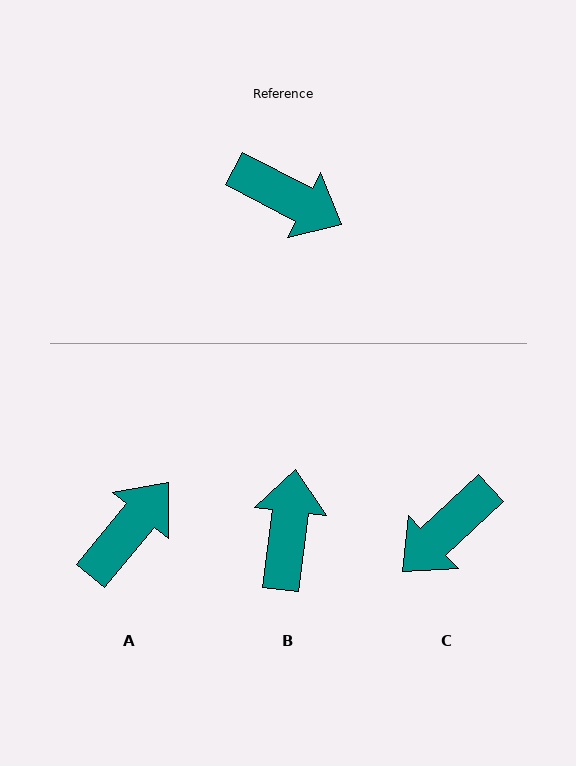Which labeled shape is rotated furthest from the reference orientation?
B, about 110 degrees away.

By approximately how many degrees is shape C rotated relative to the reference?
Approximately 109 degrees clockwise.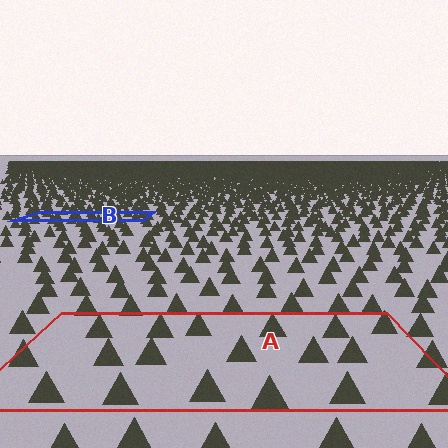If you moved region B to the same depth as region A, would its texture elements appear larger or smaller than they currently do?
They would appear larger. At a closer depth, the same texture elements are projected at a bigger on-screen size.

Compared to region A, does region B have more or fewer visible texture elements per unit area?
Region B has more texture elements per unit area — they are packed more densely because it is farther away.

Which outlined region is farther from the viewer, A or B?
Region B is farther from the viewer — the texture elements inside it appear smaller and more densely packed.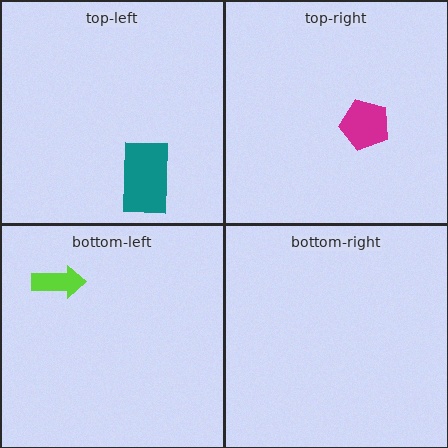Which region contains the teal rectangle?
The top-left region.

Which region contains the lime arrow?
The bottom-left region.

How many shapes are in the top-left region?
1.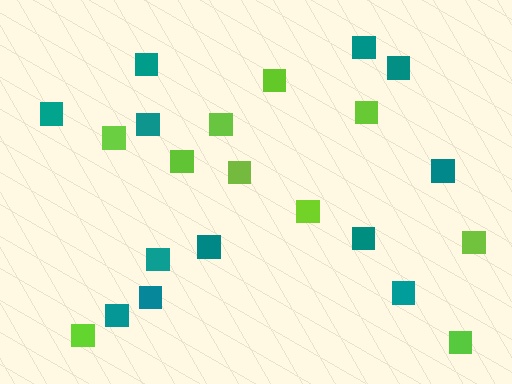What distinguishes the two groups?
There are 2 groups: one group of teal squares (12) and one group of lime squares (10).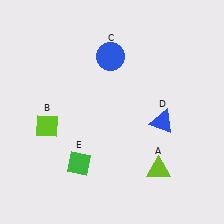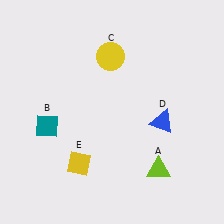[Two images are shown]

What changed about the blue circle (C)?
In Image 1, C is blue. In Image 2, it changed to yellow.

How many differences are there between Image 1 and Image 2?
There are 3 differences between the two images.